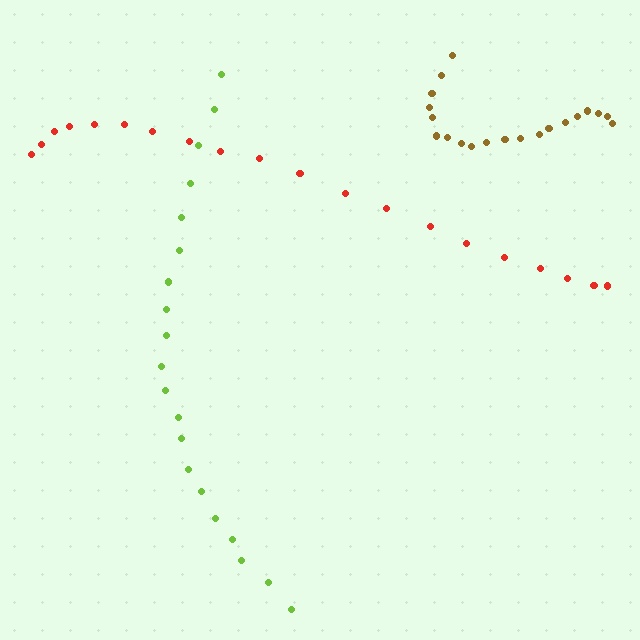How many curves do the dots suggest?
There are 3 distinct paths.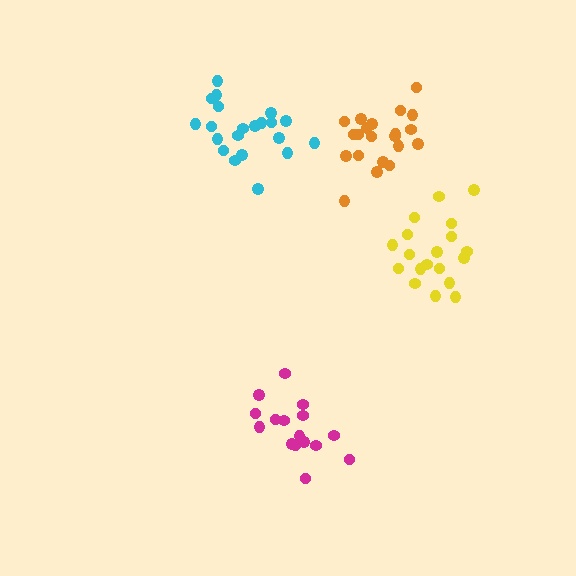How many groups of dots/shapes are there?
There are 4 groups.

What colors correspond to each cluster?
The clusters are colored: magenta, orange, cyan, yellow.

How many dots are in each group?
Group 1: 16 dots, Group 2: 21 dots, Group 3: 21 dots, Group 4: 19 dots (77 total).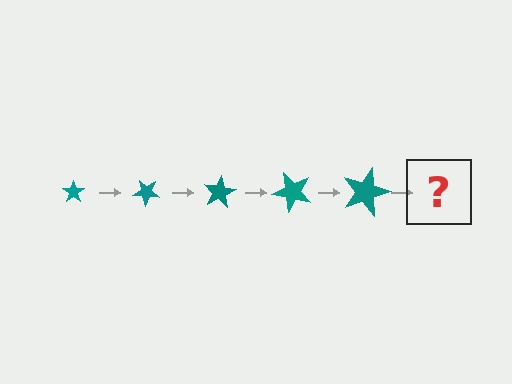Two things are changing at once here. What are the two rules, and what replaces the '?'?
The two rules are that the star grows larger each step and it rotates 40 degrees each step. The '?' should be a star, larger than the previous one and rotated 200 degrees from the start.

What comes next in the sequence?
The next element should be a star, larger than the previous one and rotated 200 degrees from the start.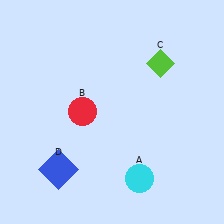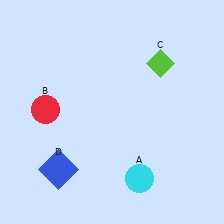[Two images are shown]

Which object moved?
The red circle (B) moved left.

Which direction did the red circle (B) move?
The red circle (B) moved left.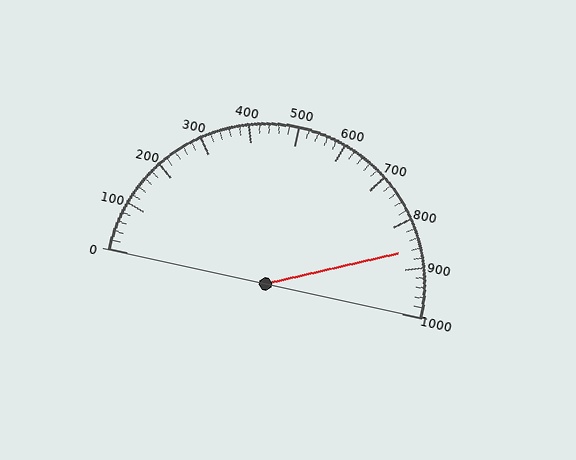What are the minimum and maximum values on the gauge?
The gauge ranges from 0 to 1000.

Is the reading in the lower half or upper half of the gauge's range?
The reading is in the upper half of the range (0 to 1000).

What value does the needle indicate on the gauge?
The needle indicates approximately 860.